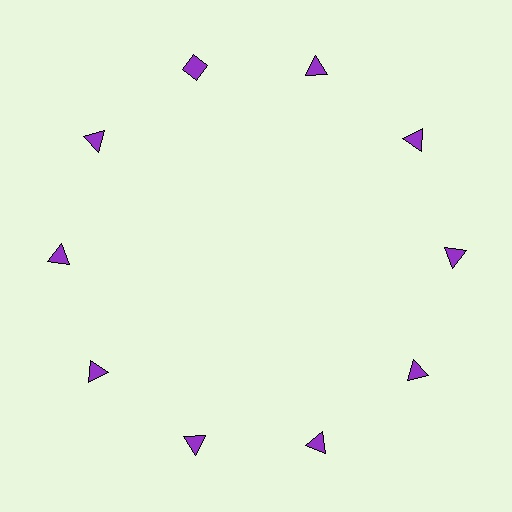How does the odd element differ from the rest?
It has a different shape: diamond instead of triangle.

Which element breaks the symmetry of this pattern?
The purple diamond at roughly the 11 o'clock position breaks the symmetry. All other shapes are purple triangles.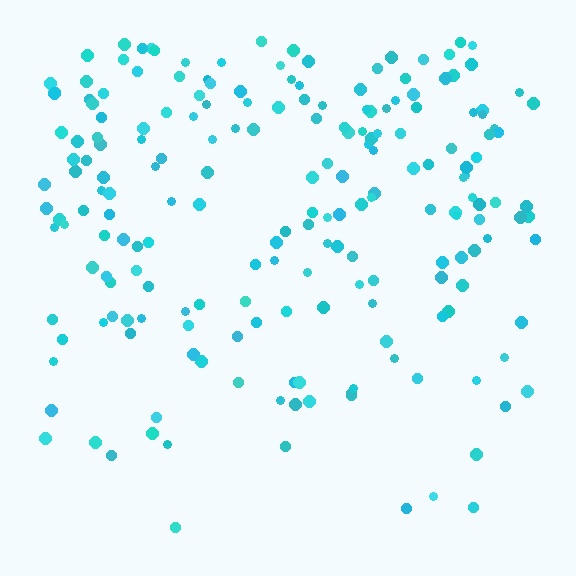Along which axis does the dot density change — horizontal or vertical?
Vertical.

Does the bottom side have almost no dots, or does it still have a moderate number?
Still a moderate number, just noticeably fewer than the top.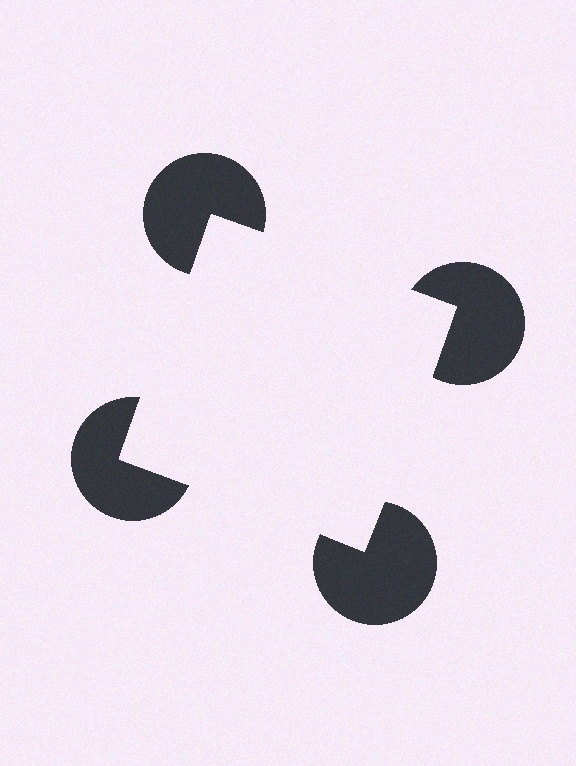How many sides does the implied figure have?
4 sides.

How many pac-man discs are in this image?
There are 4 — one at each vertex of the illusory square.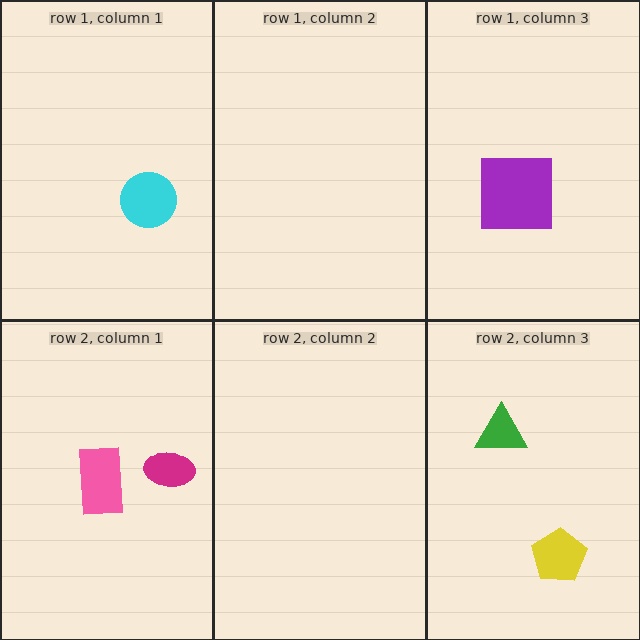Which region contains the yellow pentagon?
The row 2, column 3 region.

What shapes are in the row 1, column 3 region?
The purple square.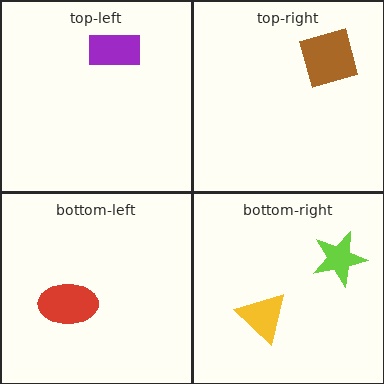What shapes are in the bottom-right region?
The lime star, the yellow triangle.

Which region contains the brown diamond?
The top-right region.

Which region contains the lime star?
The bottom-right region.